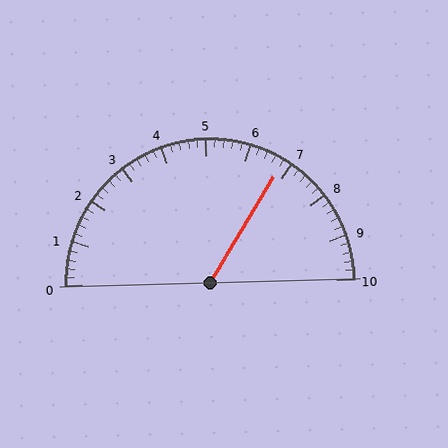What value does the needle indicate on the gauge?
The needle indicates approximately 6.8.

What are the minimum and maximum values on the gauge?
The gauge ranges from 0 to 10.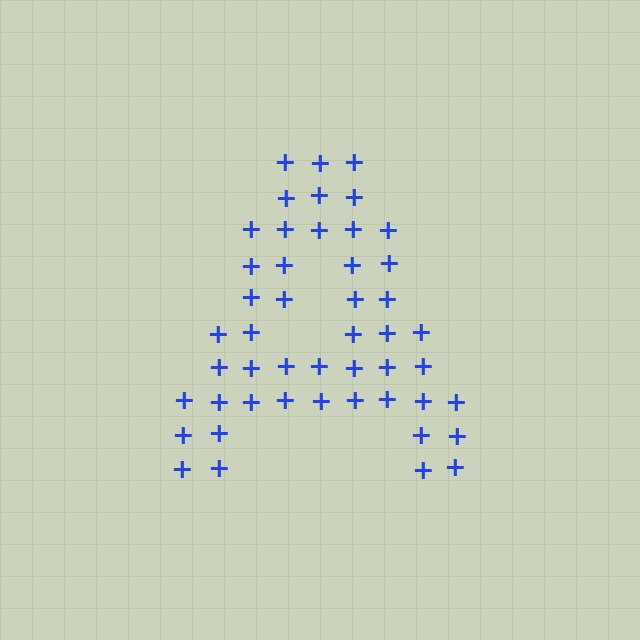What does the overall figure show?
The overall figure shows the letter A.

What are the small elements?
The small elements are plus signs.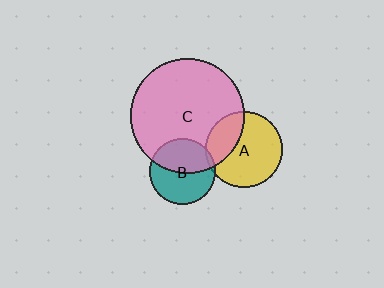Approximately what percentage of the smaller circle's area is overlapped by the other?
Approximately 30%.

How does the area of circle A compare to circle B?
Approximately 1.3 times.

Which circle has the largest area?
Circle C (pink).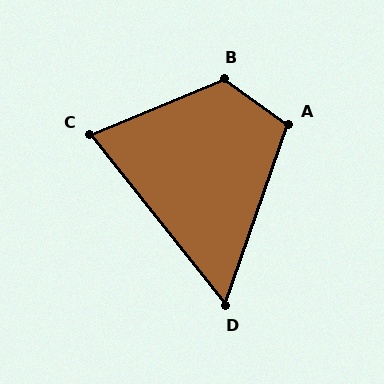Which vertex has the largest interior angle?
B, at approximately 122 degrees.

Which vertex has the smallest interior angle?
D, at approximately 58 degrees.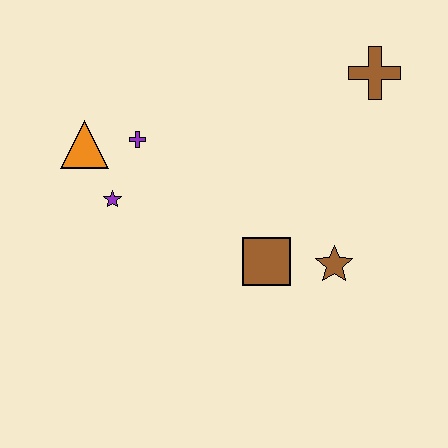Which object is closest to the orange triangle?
The purple cross is closest to the orange triangle.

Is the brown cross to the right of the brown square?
Yes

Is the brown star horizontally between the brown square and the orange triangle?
No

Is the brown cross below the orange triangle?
No